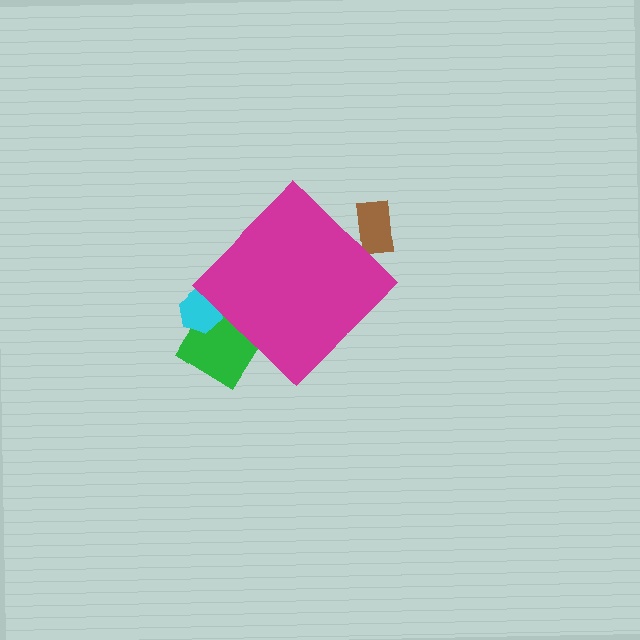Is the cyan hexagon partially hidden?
Yes, the cyan hexagon is partially hidden behind the magenta diamond.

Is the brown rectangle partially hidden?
Yes, the brown rectangle is partially hidden behind the magenta diamond.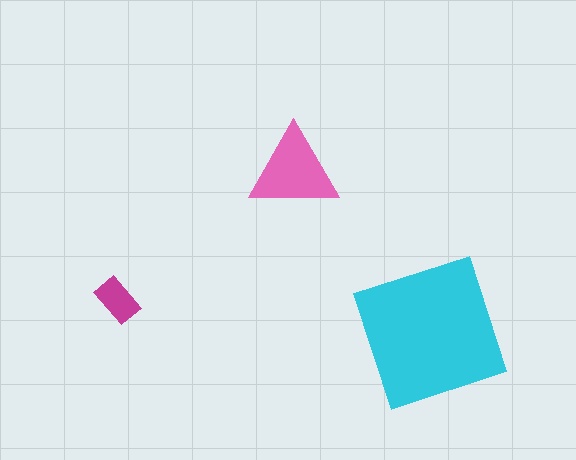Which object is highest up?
The pink triangle is topmost.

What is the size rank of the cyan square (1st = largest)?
1st.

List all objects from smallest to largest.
The magenta rectangle, the pink triangle, the cyan square.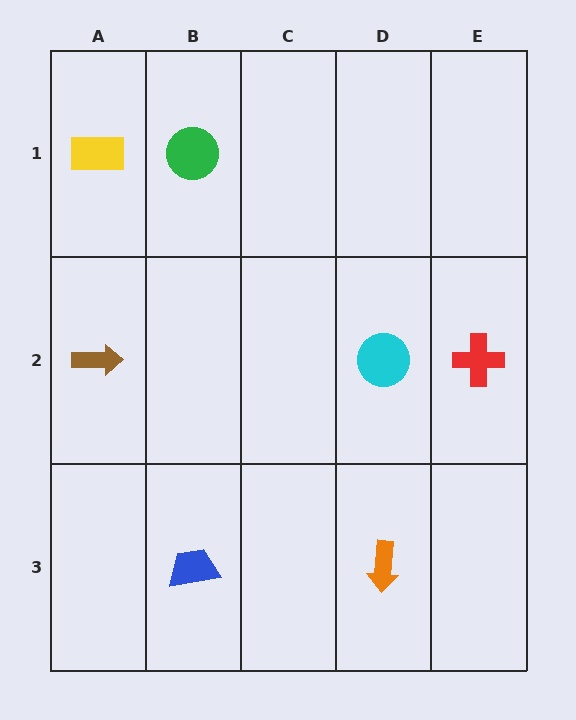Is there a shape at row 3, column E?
No, that cell is empty.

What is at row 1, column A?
A yellow rectangle.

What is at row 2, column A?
A brown arrow.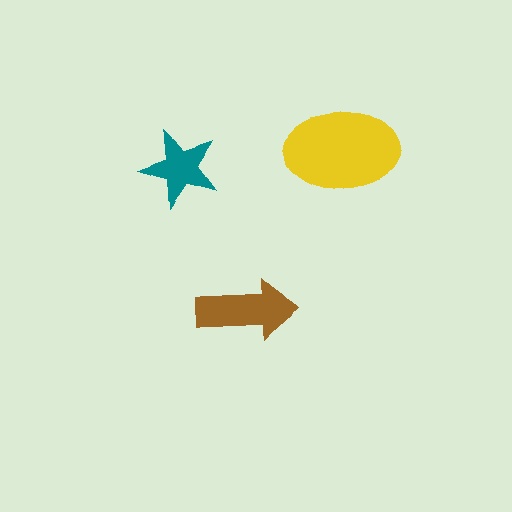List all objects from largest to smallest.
The yellow ellipse, the brown arrow, the teal star.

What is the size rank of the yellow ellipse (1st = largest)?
1st.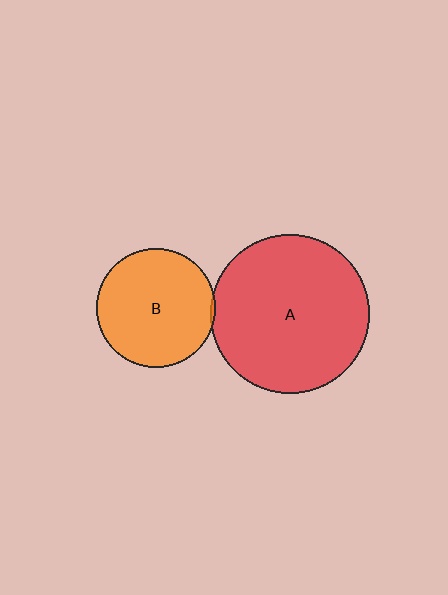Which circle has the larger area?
Circle A (red).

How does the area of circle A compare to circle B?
Approximately 1.8 times.